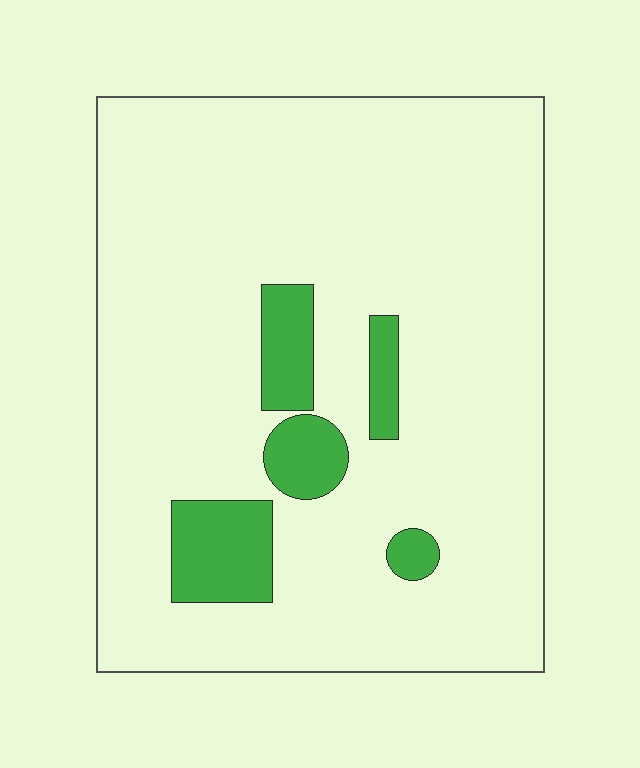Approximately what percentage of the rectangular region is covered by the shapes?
Approximately 10%.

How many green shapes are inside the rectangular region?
5.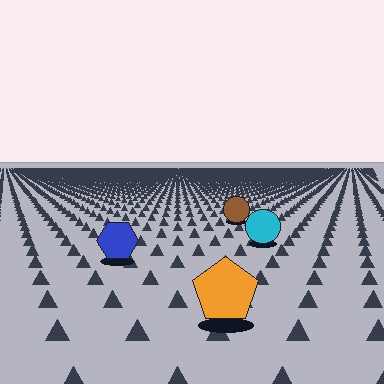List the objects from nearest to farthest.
From nearest to farthest: the orange pentagon, the blue hexagon, the cyan circle, the brown circle.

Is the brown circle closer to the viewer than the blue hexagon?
No. The blue hexagon is closer — you can tell from the texture gradient: the ground texture is coarser near it.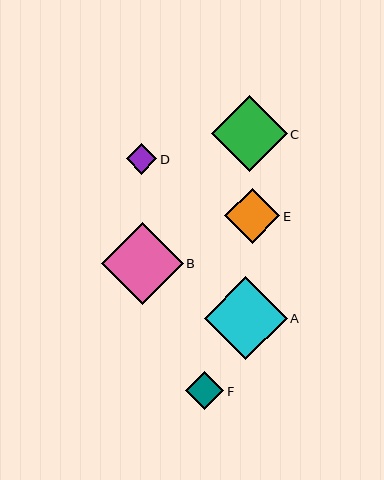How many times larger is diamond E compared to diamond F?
Diamond E is approximately 1.4 times the size of diamond F.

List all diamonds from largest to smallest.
From largest to smallest: A, B, C, E, F, D.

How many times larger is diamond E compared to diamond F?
Diamond E is approximately 1.4 times the size of diamond F.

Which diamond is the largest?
Diamond A is the largest with a size of approximately 83 pixels.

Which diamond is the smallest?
Diamond D is the smallest with a size of approximately 30 pixels.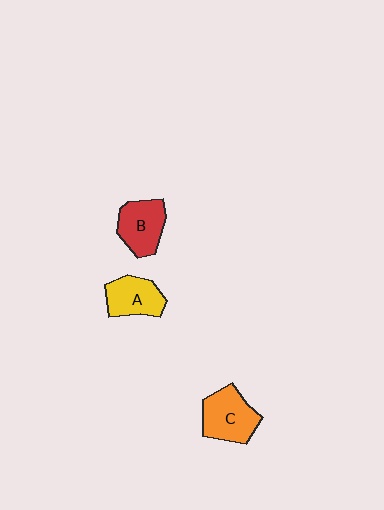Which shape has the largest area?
Shape C (orange).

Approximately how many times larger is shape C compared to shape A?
Approximately 1.2 times.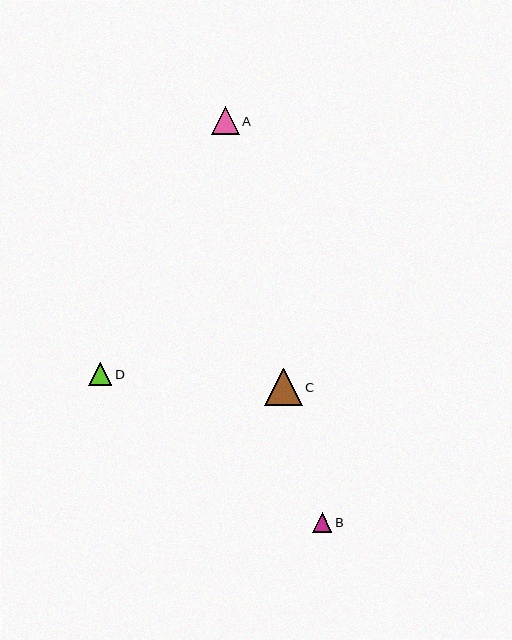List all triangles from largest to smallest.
From largest to smallest: C, A, D, B.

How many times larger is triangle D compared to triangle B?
Triangle D is approximately 1.2 times the size of triangle B.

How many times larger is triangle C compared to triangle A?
Triangle C is approximately 1.3 times the size of triangle A.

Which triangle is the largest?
Triangle C is the largest with a size of approximately 37 pixels.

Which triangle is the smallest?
Triangle B is the smallest with a size of approximately 19 pixels.